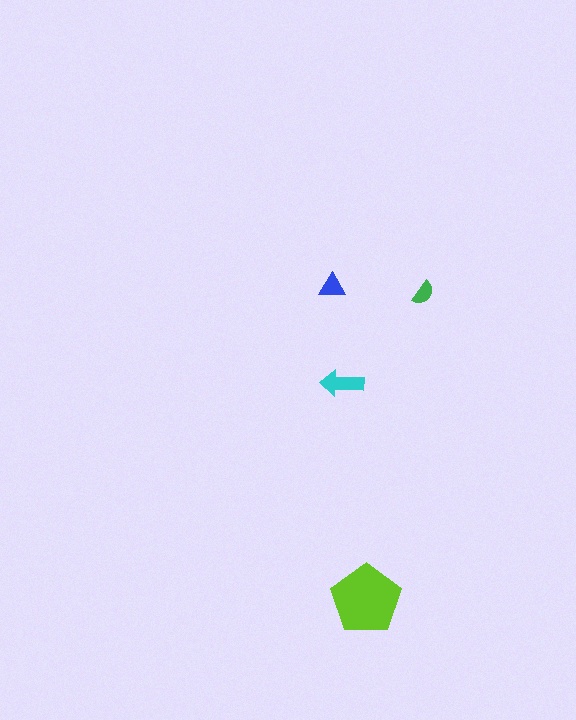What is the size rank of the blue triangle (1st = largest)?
3rd.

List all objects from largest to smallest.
The lime pentagon, the cyan arrow, the blue triangle, the green semicircle.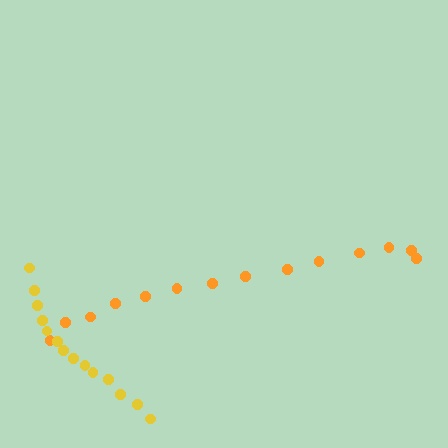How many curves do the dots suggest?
There are 2 distinct paths.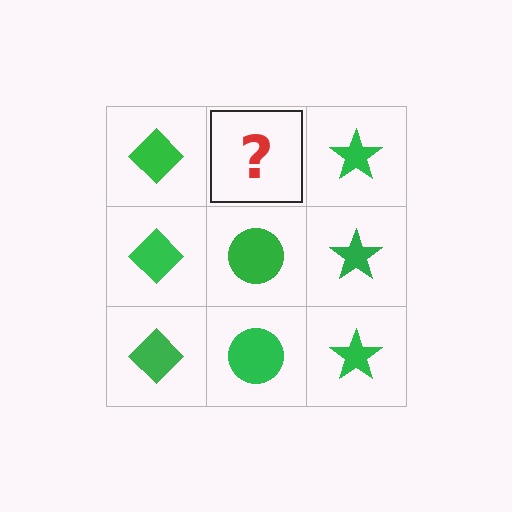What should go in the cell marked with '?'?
The missing cell should contain a green circle.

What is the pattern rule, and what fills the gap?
The rule is that each column has a consistent shape. The gap should be filled with a green circle.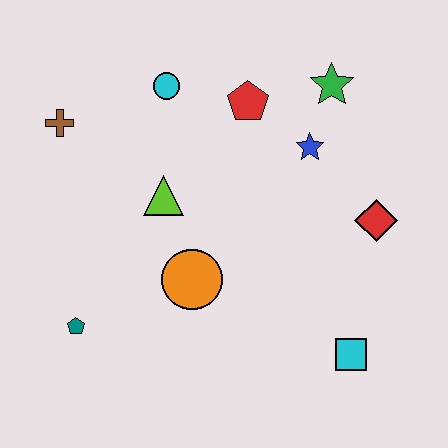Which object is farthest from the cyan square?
The brown cross is farthest from the cyan square.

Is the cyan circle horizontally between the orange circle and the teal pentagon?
Yes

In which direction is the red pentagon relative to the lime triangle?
The red pentagon is above the lime triangle.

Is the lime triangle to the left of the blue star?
Yes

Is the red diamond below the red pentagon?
Yes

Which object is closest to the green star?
The blue star is closest to the green star.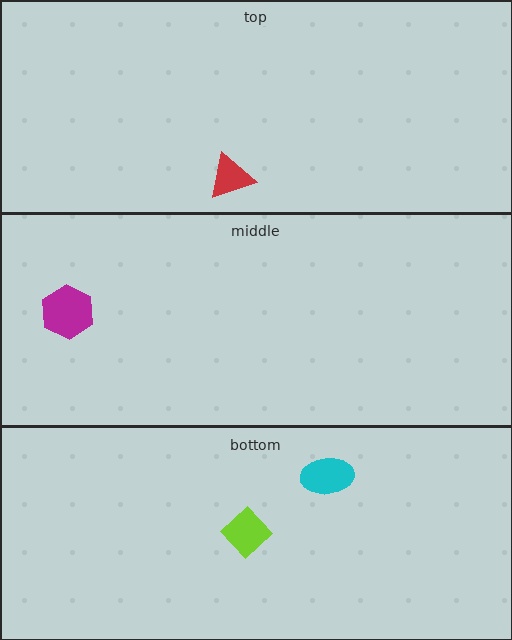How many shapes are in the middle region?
1.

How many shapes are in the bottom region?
2.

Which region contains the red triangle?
The top region.